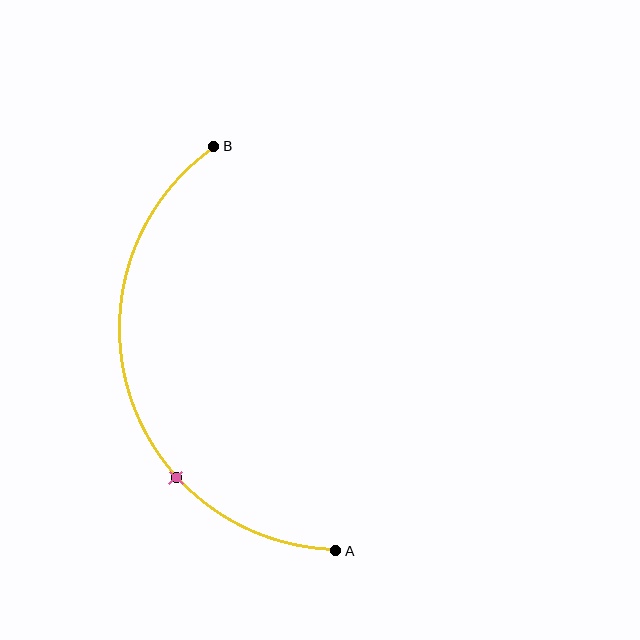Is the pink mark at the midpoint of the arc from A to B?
No. The pink mark lies on the arc but is closer to endpoint A. The arc midpoint would be at the point on the curve equidistant along the arc from both A and B.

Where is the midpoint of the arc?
The arc midpoint is the point on the curve farthest from the straight line joining A and B. It sits to the left of that line.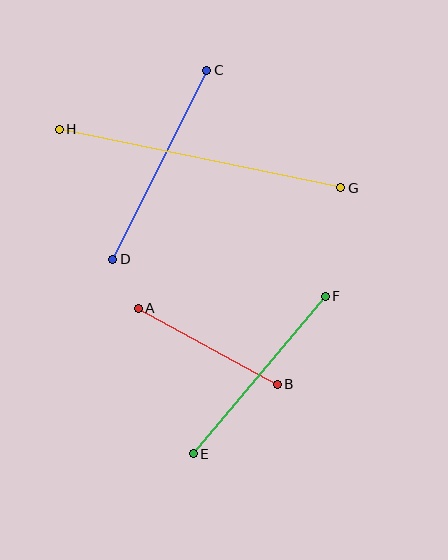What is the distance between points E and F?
The distance is approximately 205 pixels.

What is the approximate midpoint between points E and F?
The midpoint is at approximately (259, 375) pixels.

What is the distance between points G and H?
The distance is approximately 287 pixels.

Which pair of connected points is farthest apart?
Points G and H are farthest apart.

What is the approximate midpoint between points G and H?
The midpoint is at approximately (200, 159) pixels.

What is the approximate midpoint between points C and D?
The midpoint is at approximately (160, 165) pixels.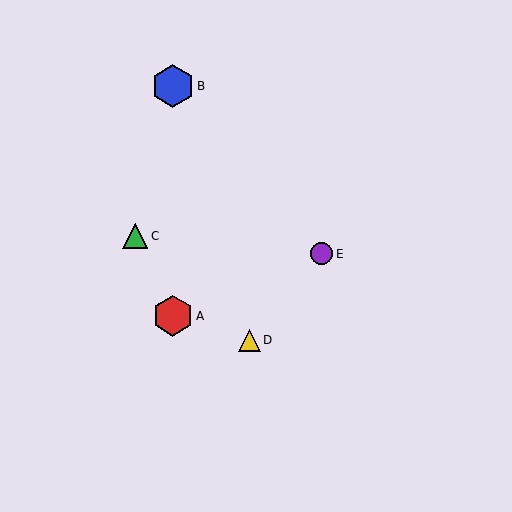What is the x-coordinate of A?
Object A is at x≈173.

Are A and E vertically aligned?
No, A is at x≈173 and E is at x≈322.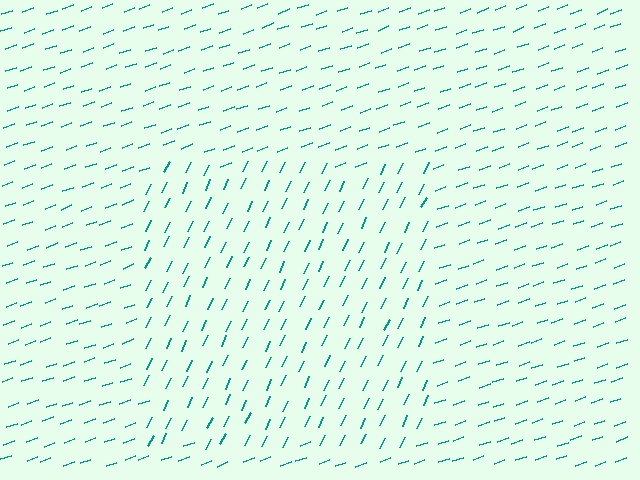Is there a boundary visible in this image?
Yes, there is a texture boundary formed by a change in line orientation.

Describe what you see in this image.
The image is filled with small teal line segments. A rectangle region in the image has lines oriented differently from the surrounding lines, creating a visible texture boundary.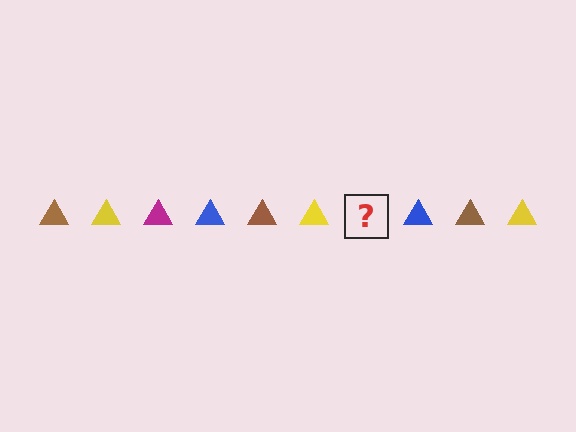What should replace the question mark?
The question mark should be replaced with a magenta triangle.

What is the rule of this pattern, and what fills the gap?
The rule is that the pattern cycles through brown, yellow, magenta, blue triangles. The gap should be filled with a magenta triangle.